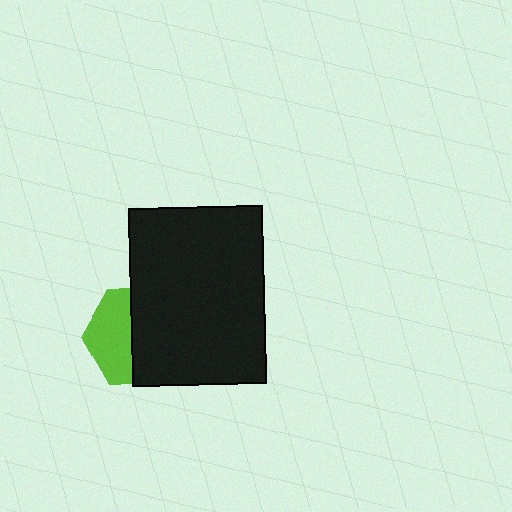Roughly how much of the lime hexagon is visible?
A small part of it is visible (roughly 44%).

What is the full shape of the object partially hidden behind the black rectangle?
The partially hidden object is a lime hexagon.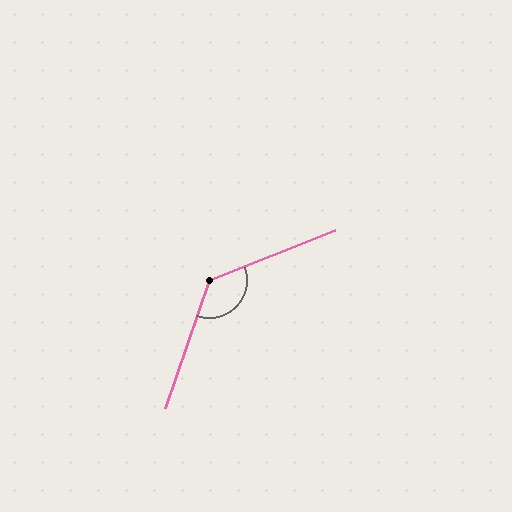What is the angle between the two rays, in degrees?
Approximately 130 degrees.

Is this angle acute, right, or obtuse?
It is obtuse.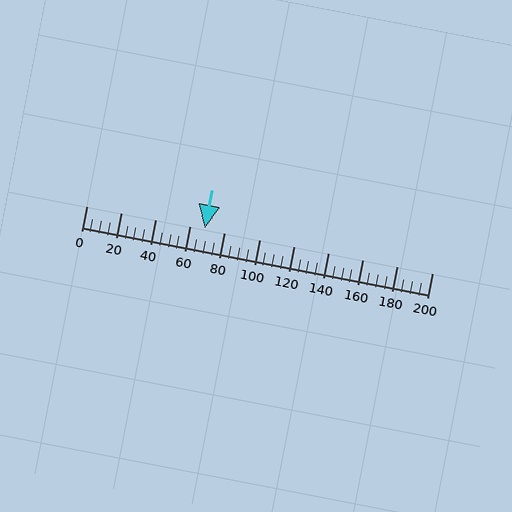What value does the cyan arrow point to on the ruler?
The cyan arrow points to approximately 69.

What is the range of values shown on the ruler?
The ruler shows values from 0 to 200.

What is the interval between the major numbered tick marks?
The major tick marks are spaced 20 units apart.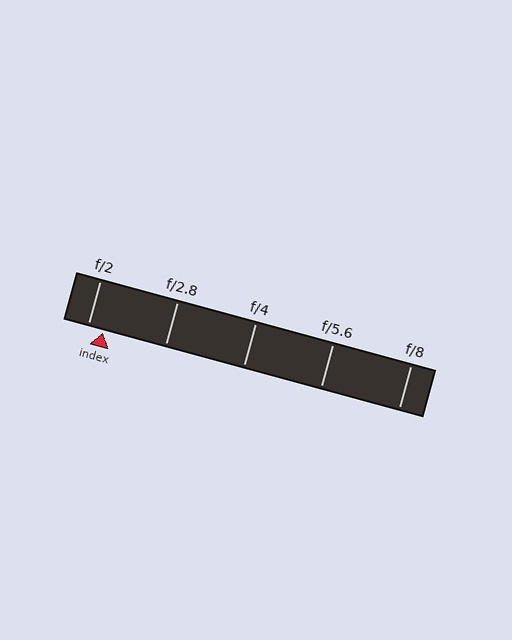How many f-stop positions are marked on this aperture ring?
There are 5 f-stop positions marked.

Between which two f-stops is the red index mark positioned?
The index mark is between f/2 and f/2.8.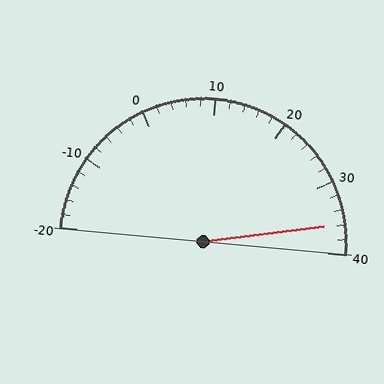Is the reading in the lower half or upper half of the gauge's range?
The reading is in the upper half of the range (-20 to 40).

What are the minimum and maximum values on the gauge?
The gauge ranges from -20 to 40.